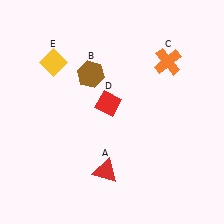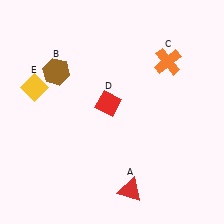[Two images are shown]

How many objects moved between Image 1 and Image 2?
3 objects moved between the two images.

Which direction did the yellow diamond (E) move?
The yellow diamond (E) moved down.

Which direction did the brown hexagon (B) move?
The brown hexagon (B) moved left.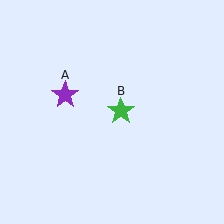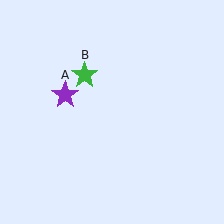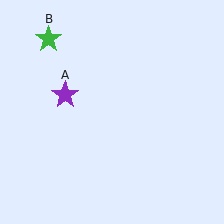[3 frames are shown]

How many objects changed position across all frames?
1 object changed position: green star (object B).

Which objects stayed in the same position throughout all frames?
Purple star (object A) remained stationary.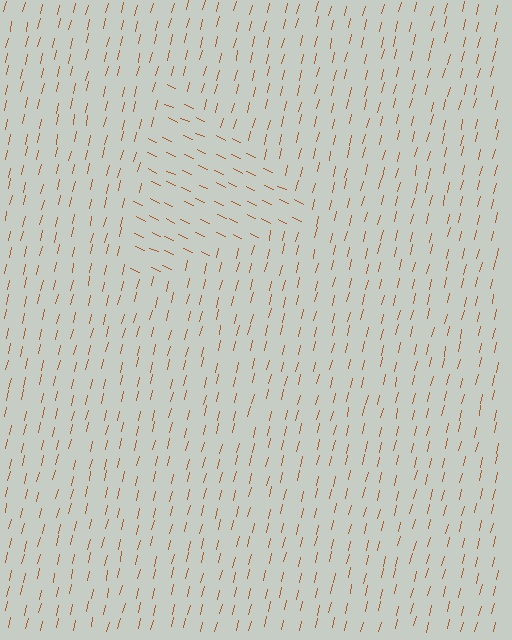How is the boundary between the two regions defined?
The boundary is defined purely by a change in line orientation (approximately 78 degrees difference). All lines are the same color and thickness.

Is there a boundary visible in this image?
Yes, there is a texture boundary formed by a change in line orientation.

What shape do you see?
I see a triangle.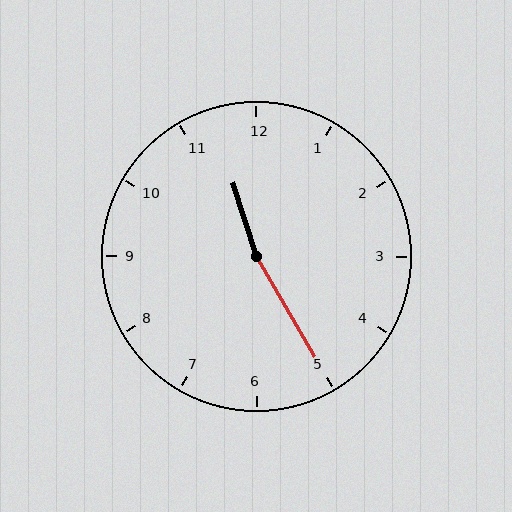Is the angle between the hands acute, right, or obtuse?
It is obtuse.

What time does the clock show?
11:25.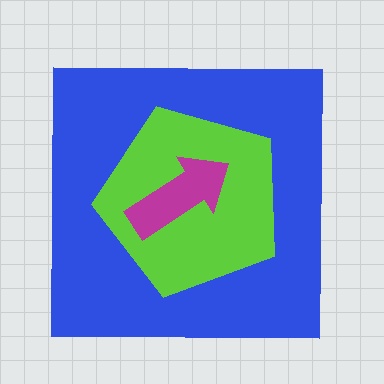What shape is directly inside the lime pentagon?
The magenta arrow.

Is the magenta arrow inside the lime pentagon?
Yes.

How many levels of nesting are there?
3.